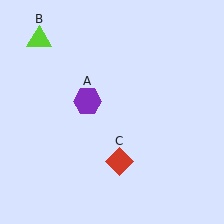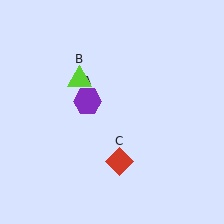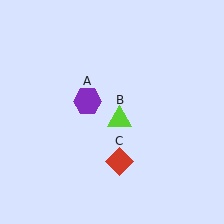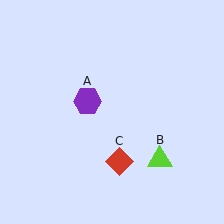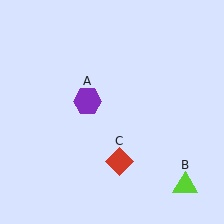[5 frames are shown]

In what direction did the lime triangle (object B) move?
The lime triangle (object B) moved down and to the right.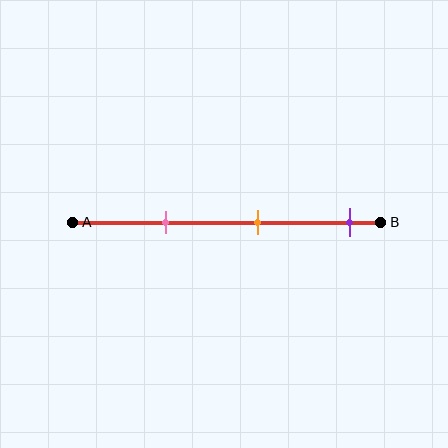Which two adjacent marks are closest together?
The pink and orange marks are the closest adjacent pair.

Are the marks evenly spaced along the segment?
Yes, the marks are approximately evenly spaced.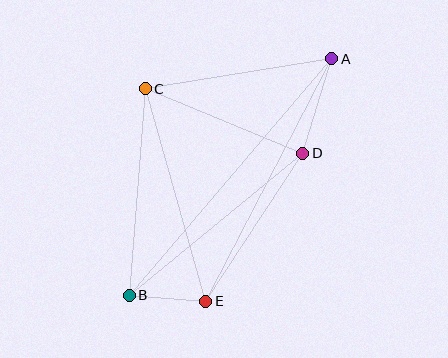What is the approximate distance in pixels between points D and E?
The distance between D and E is approximately 177 pixels.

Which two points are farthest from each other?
Points A and B are farthest from each other.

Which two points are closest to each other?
Points B and E are closest to each other.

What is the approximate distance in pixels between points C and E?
The distance between C and E is approximately 221 pixels.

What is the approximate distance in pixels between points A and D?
The distance between A and D is approximately 99 pixels.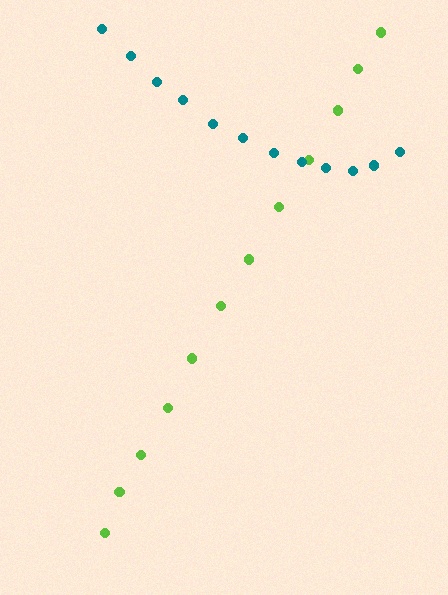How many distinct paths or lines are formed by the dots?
There are 2 distinct paths.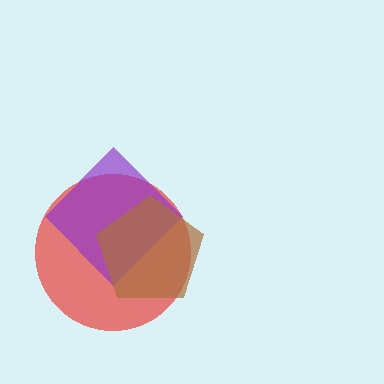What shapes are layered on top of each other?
The layered shapes are: a red circle, a purple diamond, a brown pentagon.